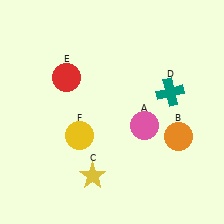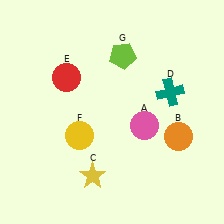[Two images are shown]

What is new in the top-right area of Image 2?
A lime pentagon (G) was added in the top-right area of Image 2.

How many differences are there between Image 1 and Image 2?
There is 1 difference between the two images.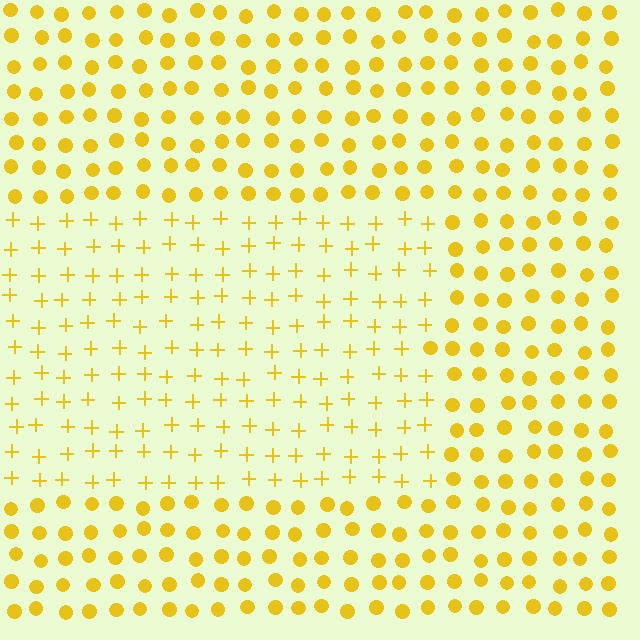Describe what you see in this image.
The image is filled with small yellow elements arranged in a uniform grid. A rectangle-shaped region contains plus signs, while the surrounding area contains circles. The boundary is defined purely by the change in element shape.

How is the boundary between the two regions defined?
The boundary is defined by a change in element shape: plus signs inside vs. circles outside. All elements share the same color and spacing.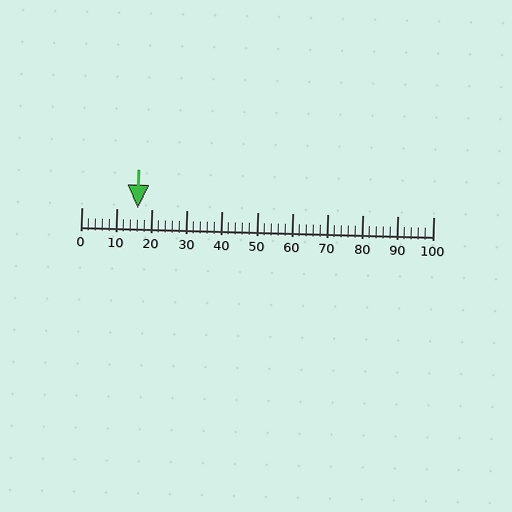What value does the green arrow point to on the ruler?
The green arrow points to approximately 16.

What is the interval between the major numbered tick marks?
The major tick marks are spaced 10 units apart.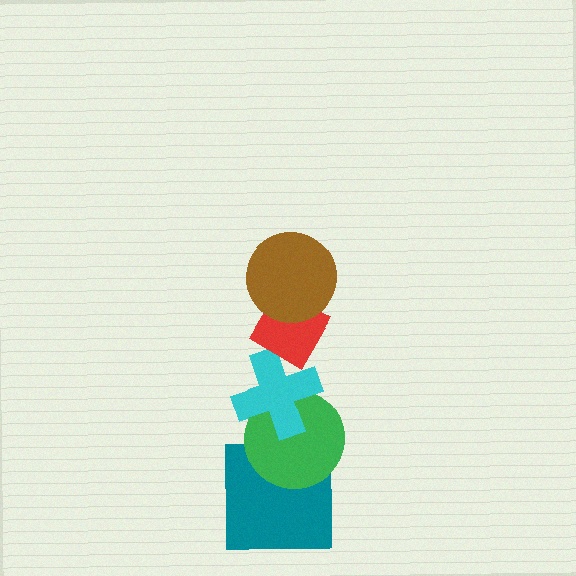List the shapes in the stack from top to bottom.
From top to bottom: the brown circle, the red diamond, the cyan cross, the green circle, the teal square.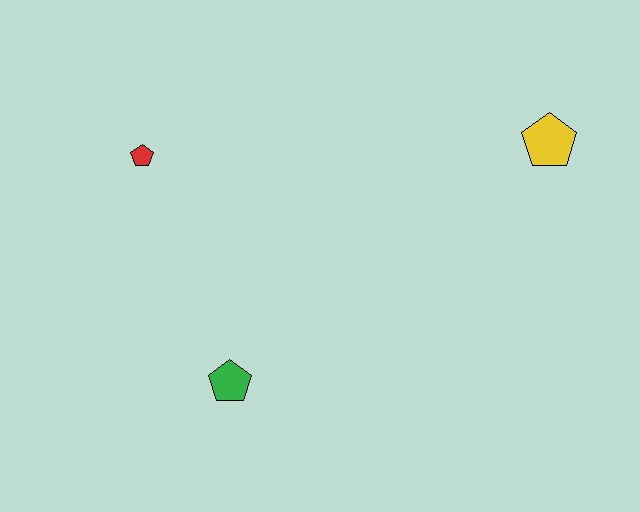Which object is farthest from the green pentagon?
The yellow pentagon is farthest from the green pentagon.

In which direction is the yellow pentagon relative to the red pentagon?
The yellow pentagon is to the right of the red pentagon.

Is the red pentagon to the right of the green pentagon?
No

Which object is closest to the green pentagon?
The red pentagon is closest to the green pentagon.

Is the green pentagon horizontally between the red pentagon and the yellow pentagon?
Yes